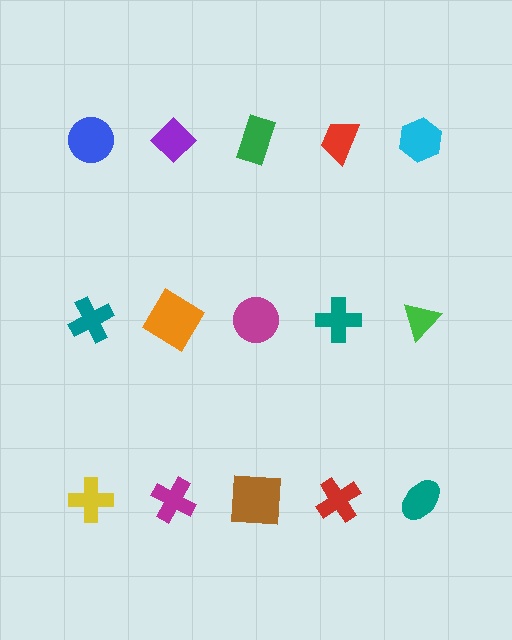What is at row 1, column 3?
A green rectangle.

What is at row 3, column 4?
A red cross.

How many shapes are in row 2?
5 shapes.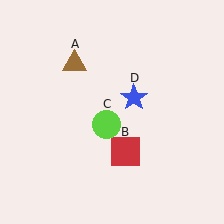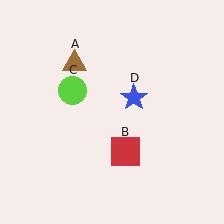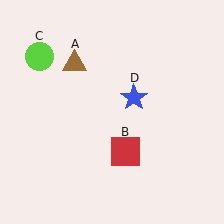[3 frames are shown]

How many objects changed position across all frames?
1 object changed position: lime circle (object C).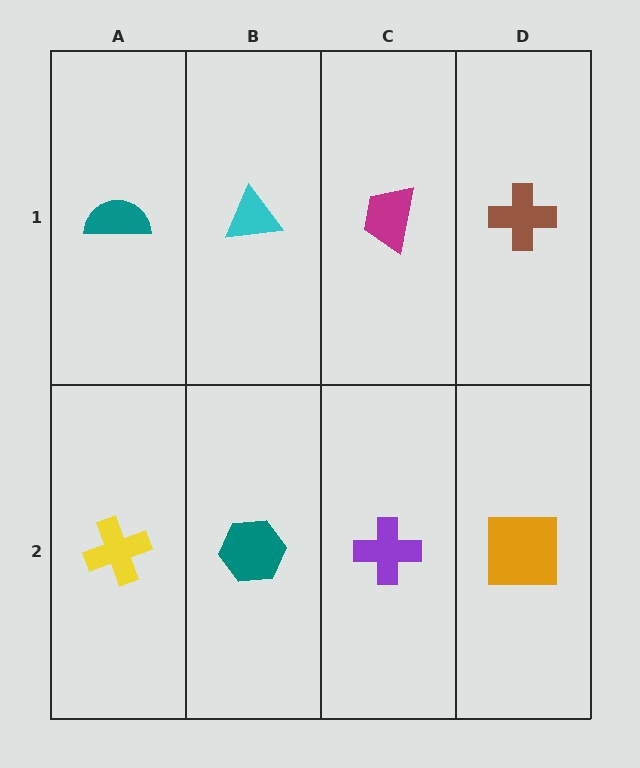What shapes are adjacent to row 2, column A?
A teal semicircle (row 1, column A), a teal hexagon (row 2, column B).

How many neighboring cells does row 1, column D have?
2.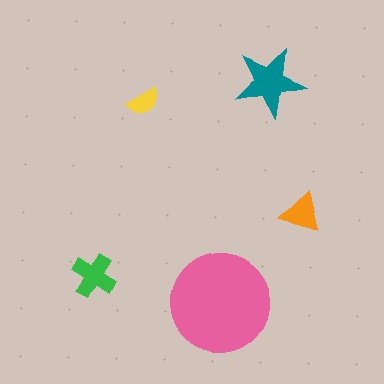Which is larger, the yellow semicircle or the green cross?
The green cross.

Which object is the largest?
The pink circle.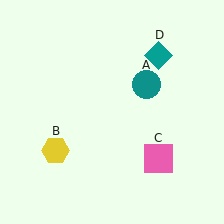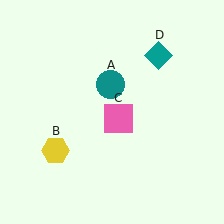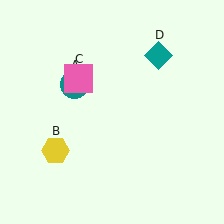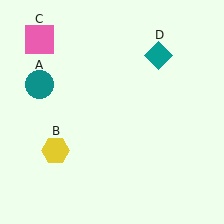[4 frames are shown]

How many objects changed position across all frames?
2 objects changed position: teal circle (object A), pink square (object C).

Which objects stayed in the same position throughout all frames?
Yellow hexagon (object B) and teal diamond (object D) remained stationary.